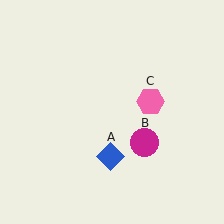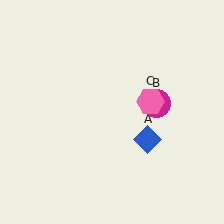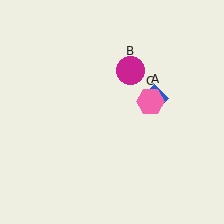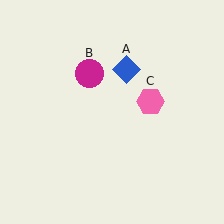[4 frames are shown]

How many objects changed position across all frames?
2 objects changed position: blue diamond (object A), magenta circle (object B).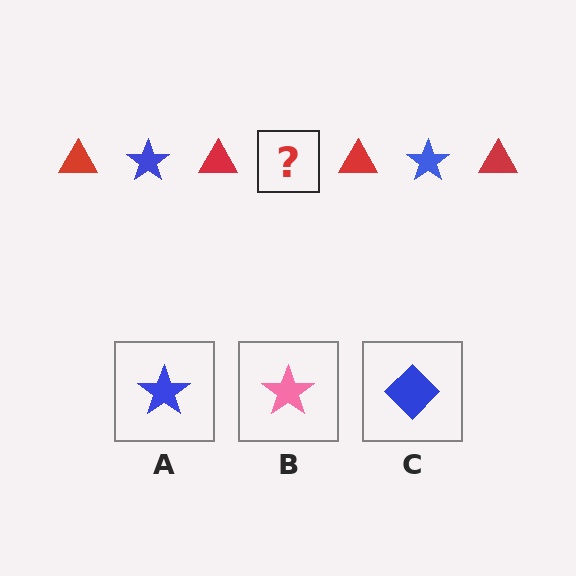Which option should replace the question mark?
Option A.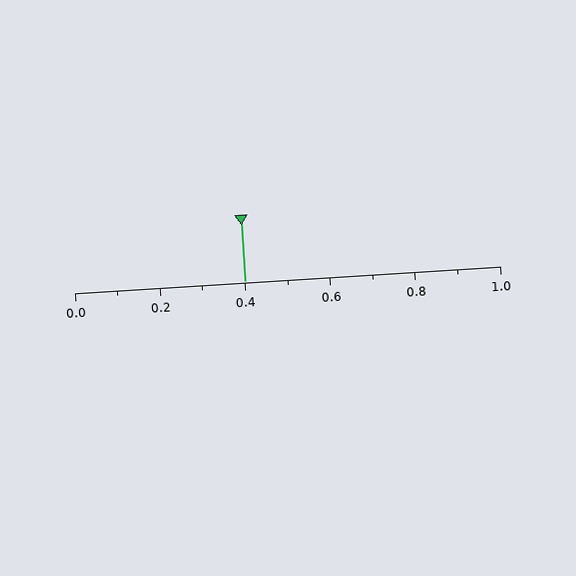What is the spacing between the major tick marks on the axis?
The major ticks are spaced 0.2 apart.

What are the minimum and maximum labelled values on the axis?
The axis runs from 0.0 to 1.0.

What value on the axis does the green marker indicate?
The marker indicates approximately 0.4.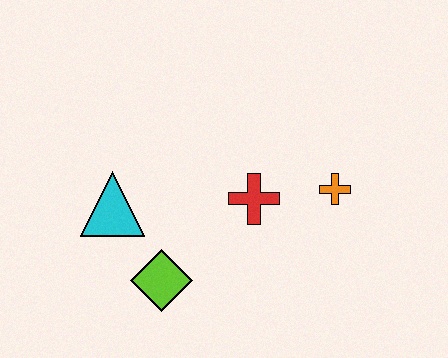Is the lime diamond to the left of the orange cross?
Yes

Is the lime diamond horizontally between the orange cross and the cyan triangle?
Yes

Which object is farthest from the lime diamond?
The orange cross is farthest from the lime diamond.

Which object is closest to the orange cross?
The red cross is closest to the orange cross.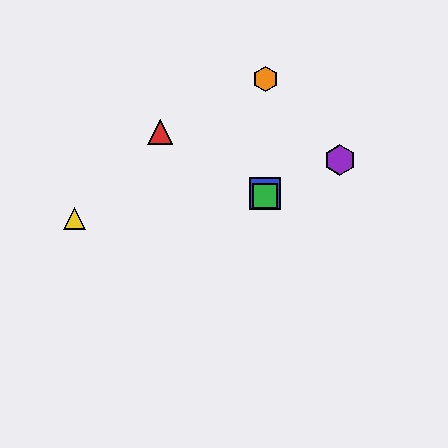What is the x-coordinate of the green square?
The green square is at x≈265.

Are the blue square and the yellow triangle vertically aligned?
No, the blue square is at x≈265 and the yellow triangle is at x≈74.